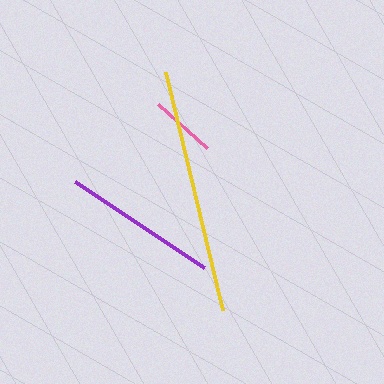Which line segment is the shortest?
The pink line is the shortest at approximately 65 pixels.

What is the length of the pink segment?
The pink segment is approximately 65 pixels long.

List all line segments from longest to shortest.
From longest to shortest: yellow, purple, pink.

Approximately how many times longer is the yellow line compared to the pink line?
The yellow line is approximately 3.8 times the length of the pink line.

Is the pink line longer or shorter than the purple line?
The purple line is longer than the pink line.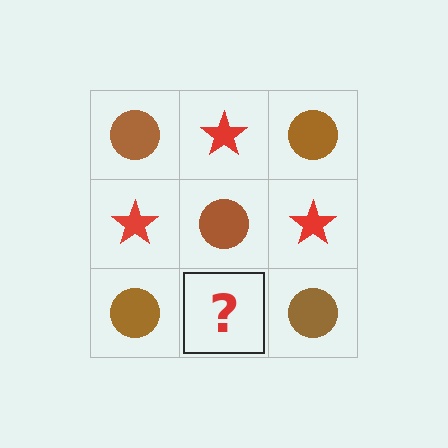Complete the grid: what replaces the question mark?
The question mark should be replaced with a red star.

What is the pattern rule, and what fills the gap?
The rule is that it alternates brown circle and red star in a checkerboard pattern. The gap should be filled with a red star.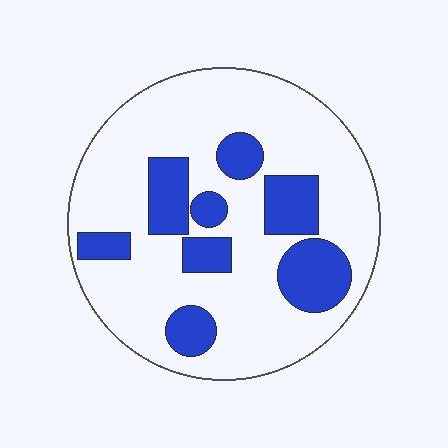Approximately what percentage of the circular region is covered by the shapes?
Approximately 25%.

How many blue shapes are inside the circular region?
8.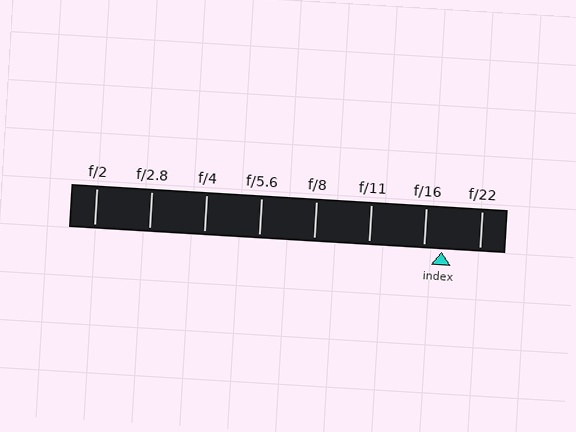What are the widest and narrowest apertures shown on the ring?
The widest aperture shown is f/2 and the narrowest is f/22.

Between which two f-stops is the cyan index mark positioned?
The index mark is between f/16 and f/22.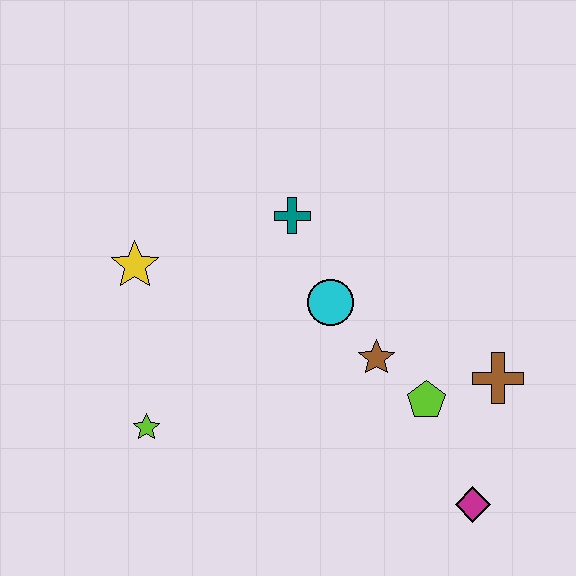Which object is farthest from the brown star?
The yellow star is farthest from the brown star.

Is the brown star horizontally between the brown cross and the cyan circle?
Yes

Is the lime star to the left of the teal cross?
Yes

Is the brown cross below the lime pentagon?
No